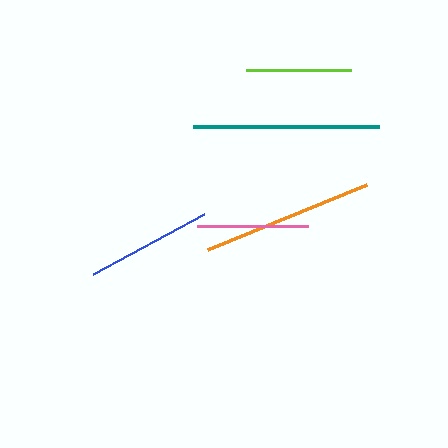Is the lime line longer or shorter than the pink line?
The pink line is longer than the lime line.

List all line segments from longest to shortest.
From longest to shortest: teal, orange, blue, pink, lime.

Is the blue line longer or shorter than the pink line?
The blue line is longer than the pink line.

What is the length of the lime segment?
The lime segment is approximately 105 pixels long.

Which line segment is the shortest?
The lime line is the shortest at approximately 105 pixels.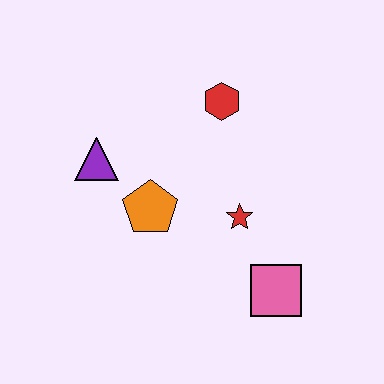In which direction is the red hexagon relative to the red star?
The red hexagon is above the red star.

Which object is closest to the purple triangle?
The orange pentagon is closest to the purple triangle.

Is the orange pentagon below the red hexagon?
Yes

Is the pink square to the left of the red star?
No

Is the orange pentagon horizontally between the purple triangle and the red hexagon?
Yes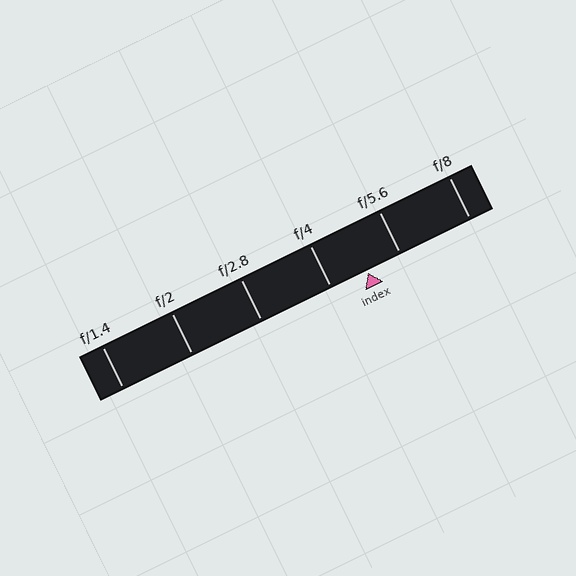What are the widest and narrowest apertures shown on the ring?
The widest aperture shown is f/1.4 and the narrowest is f/8.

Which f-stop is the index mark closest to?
The index mark is closest to f/5.6.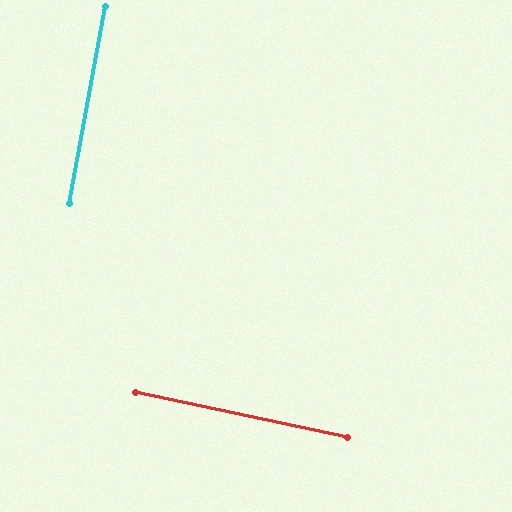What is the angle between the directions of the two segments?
Approximately 88 degrees.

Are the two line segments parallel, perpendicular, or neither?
Perpendicular — they meet at approximately 88°.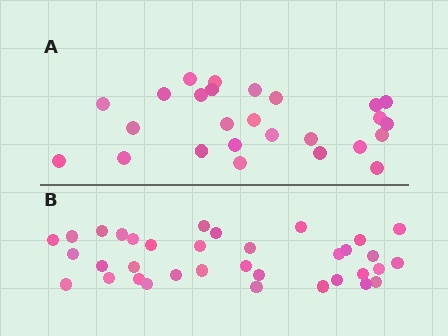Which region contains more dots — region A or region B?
Region B (the bottom region) has more dots.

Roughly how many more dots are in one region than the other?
Region B has roughly 8 or so more dots than region A.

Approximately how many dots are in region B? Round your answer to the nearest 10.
About 40 dots. (The exact count is 35, which rounds to 40.)